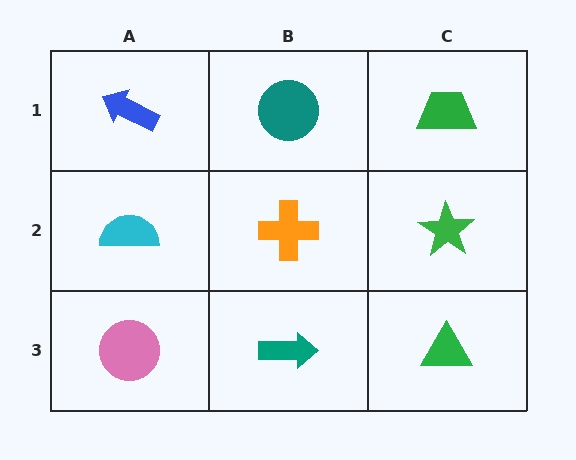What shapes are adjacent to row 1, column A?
A cyan semicircle (row 2, column A), a teal circle (row 1, column B).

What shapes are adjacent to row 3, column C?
A green star (row 2, column C), a teal arrow (row 3, column B).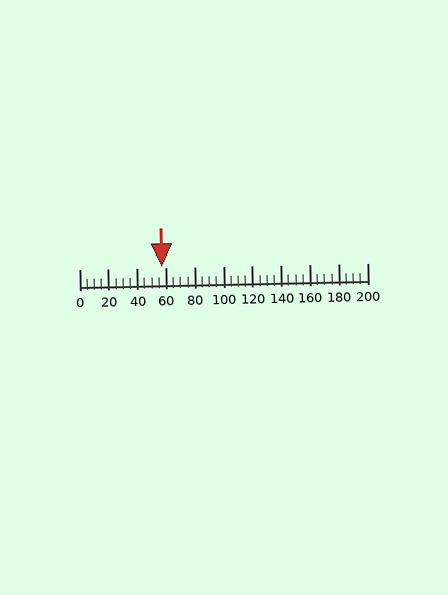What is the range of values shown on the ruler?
The ruler shows values from 0 to 200.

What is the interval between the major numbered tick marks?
The major tick marks are spaced 20 units apart.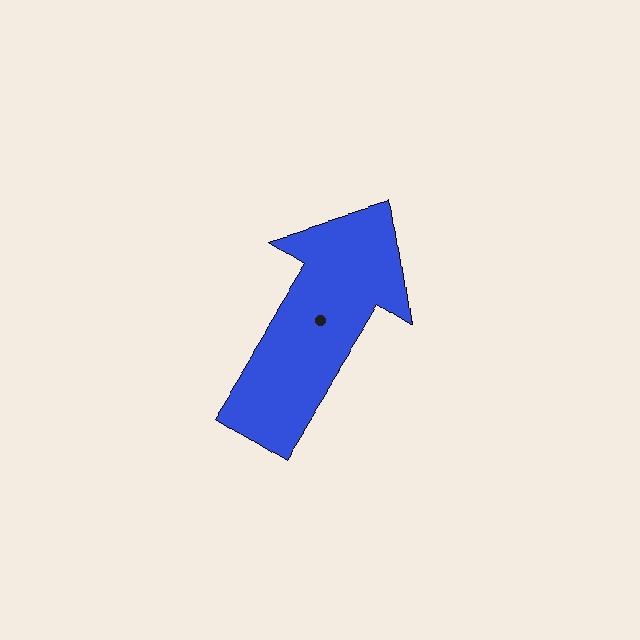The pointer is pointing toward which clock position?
Roughly 1 o'clock.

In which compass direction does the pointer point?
Northeast.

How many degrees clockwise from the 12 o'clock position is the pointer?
Approximately 33 degrees.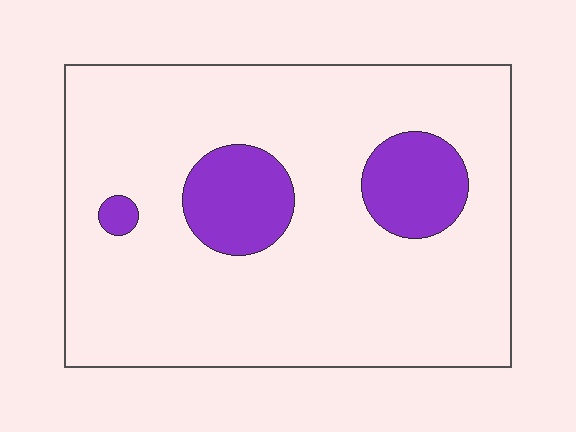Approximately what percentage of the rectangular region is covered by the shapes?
Approximately 15%.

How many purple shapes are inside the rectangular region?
3.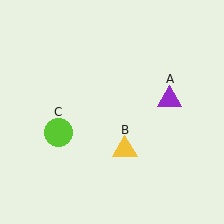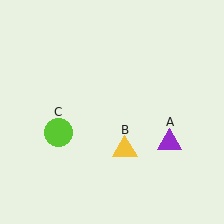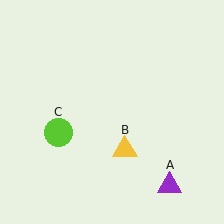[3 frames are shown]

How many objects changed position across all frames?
1 object changed position: purple triangle (object A).